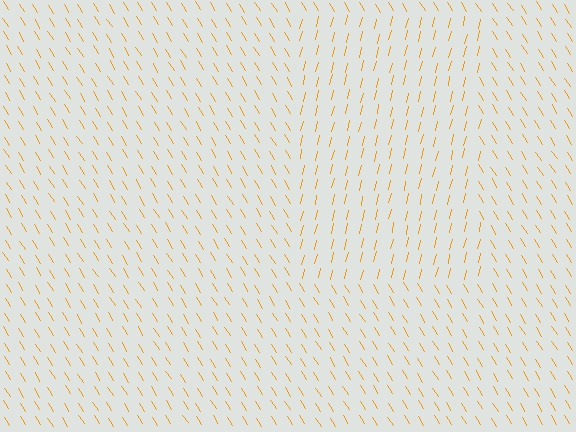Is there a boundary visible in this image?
Yes, there is a texture boundary formed by a change in line orientation.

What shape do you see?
I see a rectangle.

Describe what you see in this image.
The image is filled with small orange line segments. A rectangle region in the image has lines oriented differently from the surrounding lines, creating a visible texture boundary.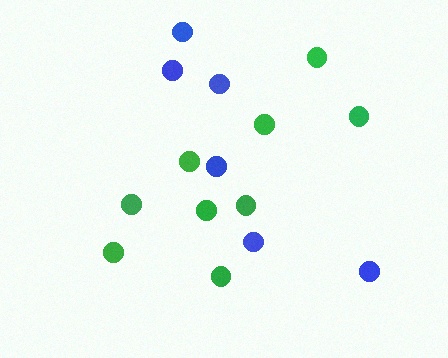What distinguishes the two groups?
There are 2 groups: one group of blue circles (6) and one group of green circles (9).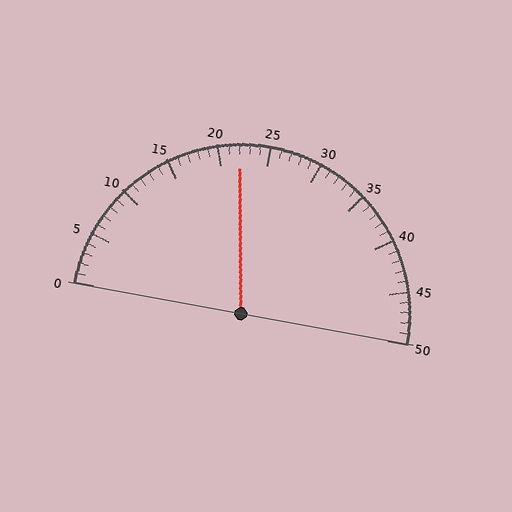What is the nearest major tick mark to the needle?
The nearest major tick mark is 20.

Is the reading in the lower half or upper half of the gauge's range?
The reading is in the lower half of the range (0 to 50).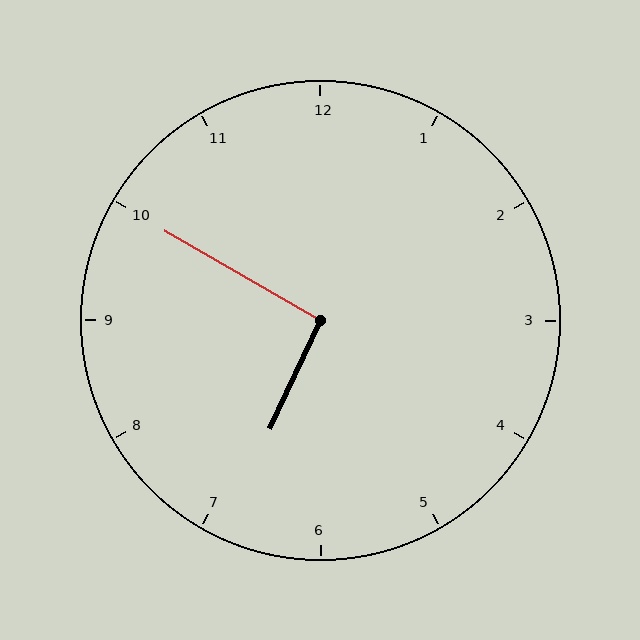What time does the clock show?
6:50.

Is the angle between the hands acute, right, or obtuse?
It is right.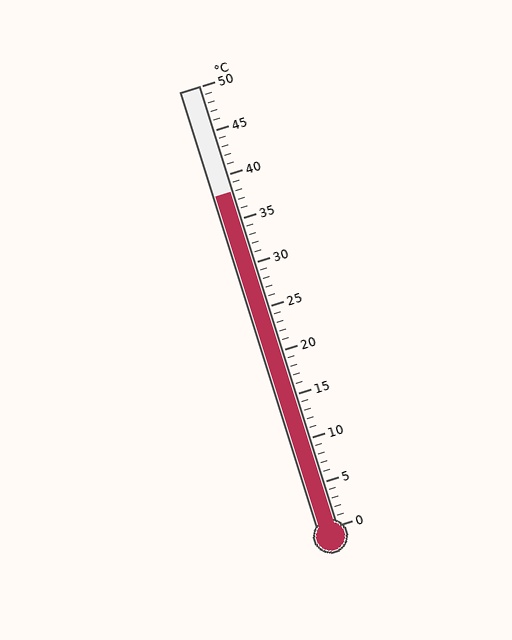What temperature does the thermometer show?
The thermometer shows approximately 38°C.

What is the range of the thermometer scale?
The thermometer scale ranges from 0°C to 50°C.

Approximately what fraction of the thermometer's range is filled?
The thermometer is filled to approximately 75% of its range.